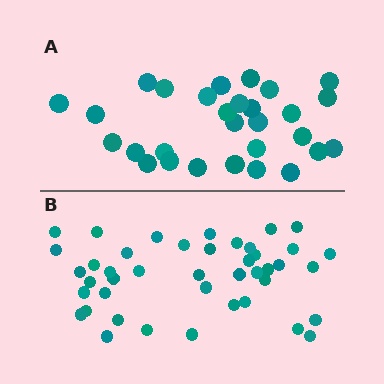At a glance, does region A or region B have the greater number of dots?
Region B (the bottom region) has more dots.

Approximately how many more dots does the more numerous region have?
Region B has approximately 15 more dots than region A.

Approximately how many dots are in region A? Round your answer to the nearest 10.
About 30 dots. (The exact count is 29, which rounds to 30.)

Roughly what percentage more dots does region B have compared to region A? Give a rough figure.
About 50% more.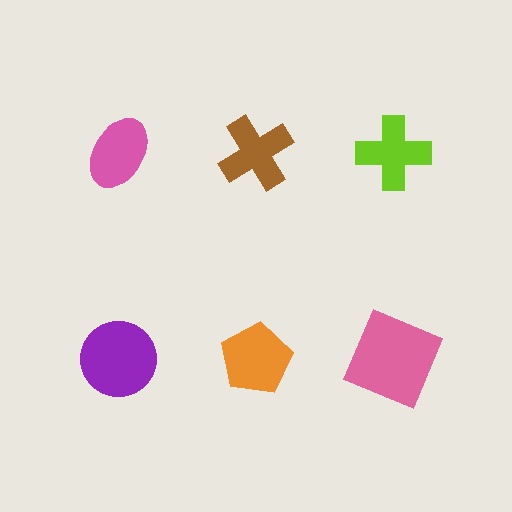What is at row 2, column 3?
A pink square.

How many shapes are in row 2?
3 shapes.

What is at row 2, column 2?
An orange pentagon.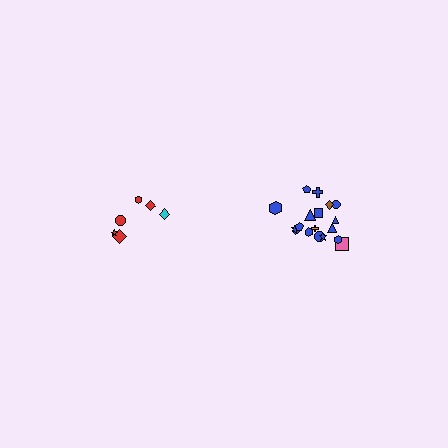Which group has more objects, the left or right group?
The right group.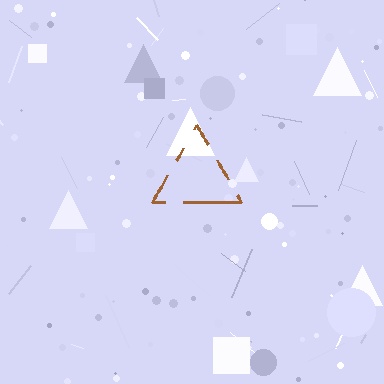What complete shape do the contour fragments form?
The contour fragments form a triangle.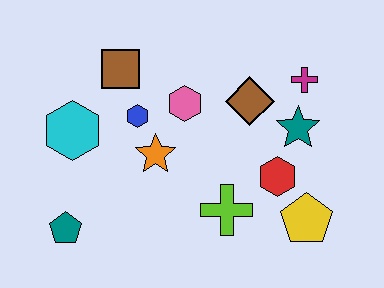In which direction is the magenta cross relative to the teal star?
The magenta cross is above the teal star.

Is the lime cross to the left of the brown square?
No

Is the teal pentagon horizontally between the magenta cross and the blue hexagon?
No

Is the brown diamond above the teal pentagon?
Yes